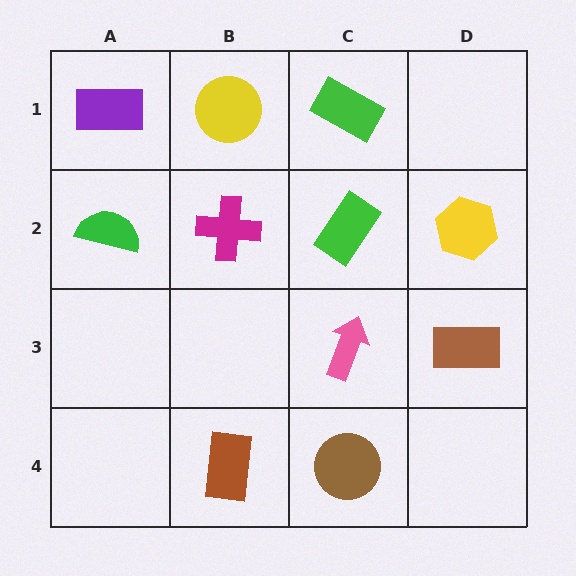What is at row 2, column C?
A green rectangle.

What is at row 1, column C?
A green rectangle.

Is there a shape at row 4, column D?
No, that cell is empty.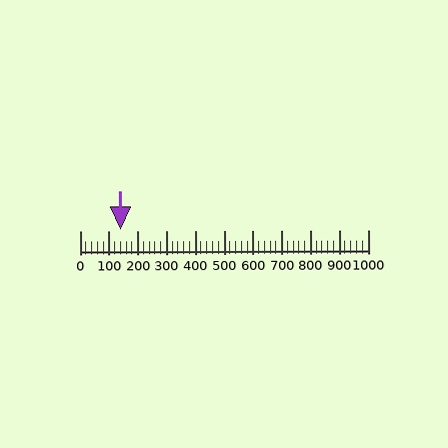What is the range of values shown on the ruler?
The ruler shows values from 0 to 1000.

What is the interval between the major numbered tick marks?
The major tick marks are spaced 100 units apart.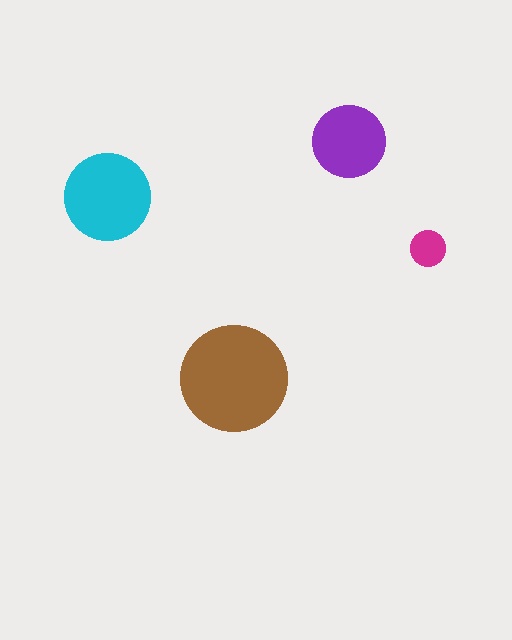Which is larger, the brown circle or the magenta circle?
The brown one.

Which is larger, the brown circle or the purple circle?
The brown one.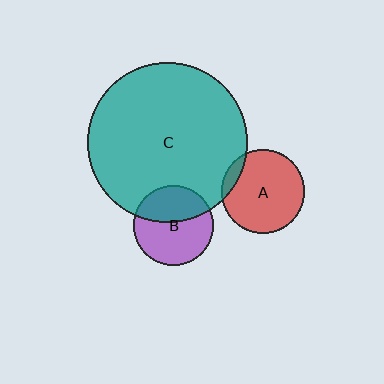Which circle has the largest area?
Circle C (teal).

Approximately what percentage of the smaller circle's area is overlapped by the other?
Approximately 10%.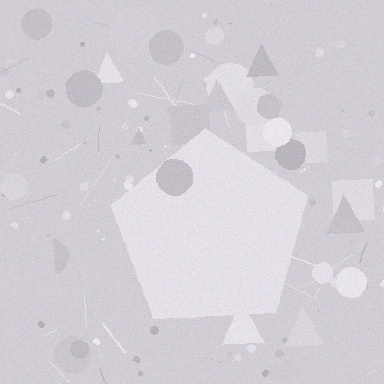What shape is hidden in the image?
A pentagon is hidden in the image.